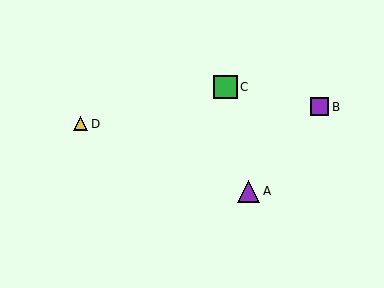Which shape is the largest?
The green square (labeled C) is the largest.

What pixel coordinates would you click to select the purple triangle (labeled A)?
Click at (249, 191) to select the purple triangle A.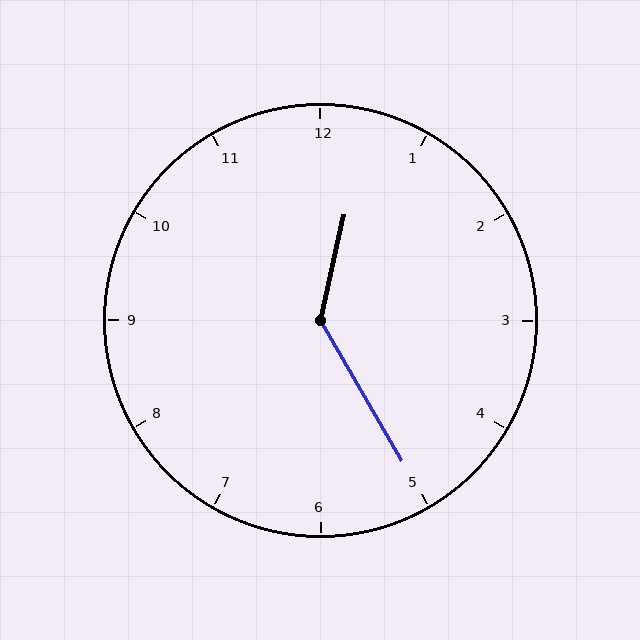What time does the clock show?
12:25.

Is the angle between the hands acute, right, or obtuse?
It is obtuse.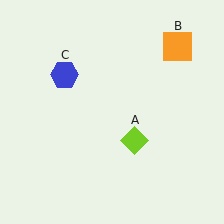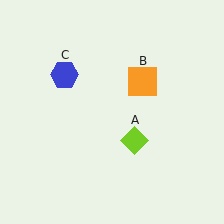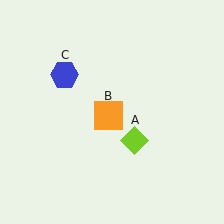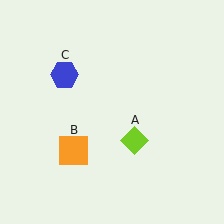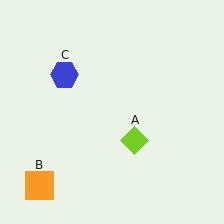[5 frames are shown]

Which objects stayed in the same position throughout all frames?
Lime diamond (object A) and blue hexagon (object C) remained stationary.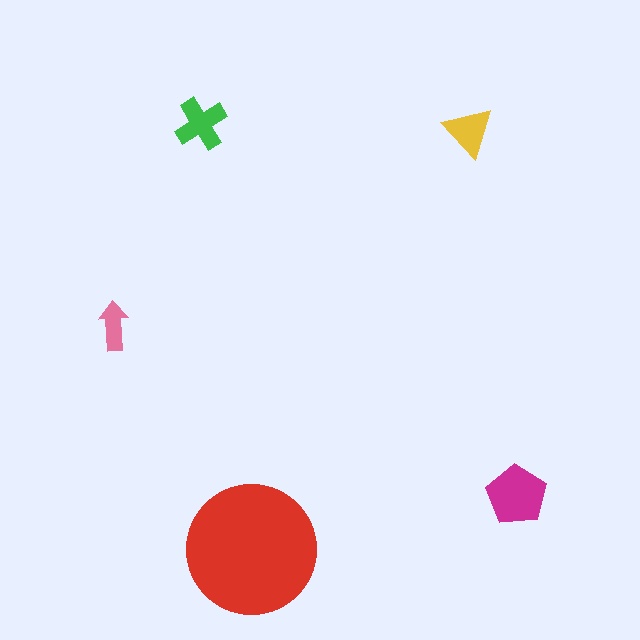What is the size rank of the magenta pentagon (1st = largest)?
2nd.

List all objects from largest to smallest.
The red circle, the magenta pentagon, the green cross, the yellow triangle, the pink arrow.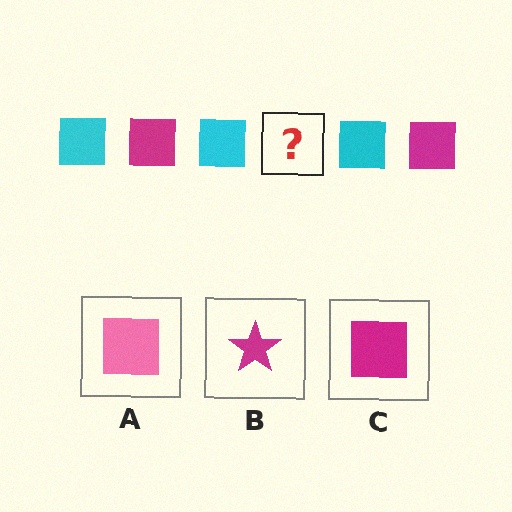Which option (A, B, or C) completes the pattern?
C.